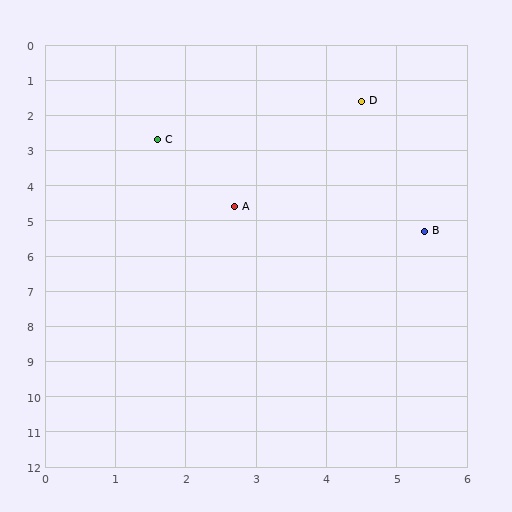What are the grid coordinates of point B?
Point B is at approximately (5.4, 5.3).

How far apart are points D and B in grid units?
Points D and B are about 3.8 grid units apart.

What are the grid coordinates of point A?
Point A is at approximately (2.7, 4.6).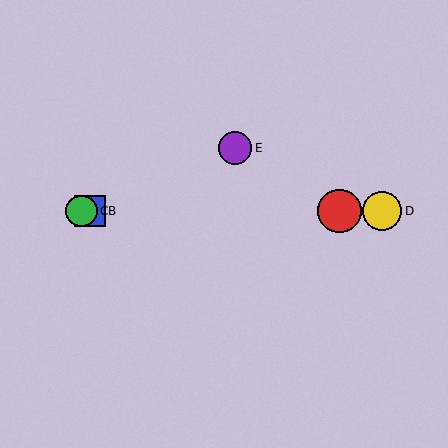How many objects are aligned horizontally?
4 objects (A, B, C, D) are aligned horizontally.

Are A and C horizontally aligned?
Yes, both are at y≈211.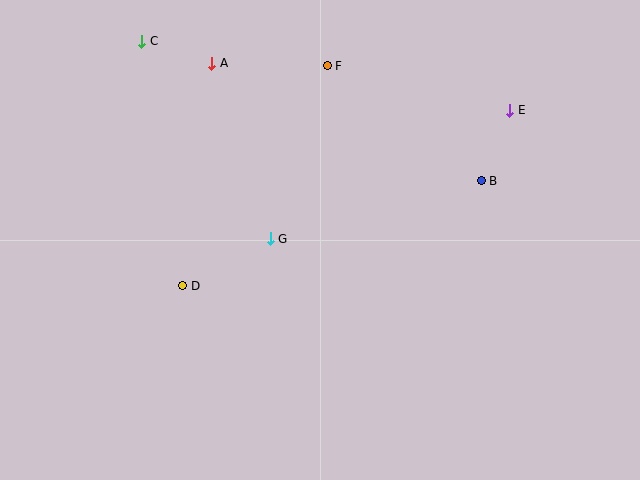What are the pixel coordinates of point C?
Point C is at (142, 42).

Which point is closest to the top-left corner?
Point C is closest to the top-left corner.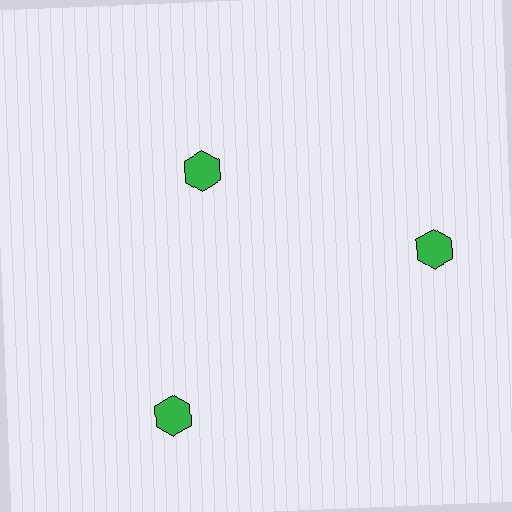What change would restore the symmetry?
The symmetry would be restored by moving it outward, back onto the ring so that all 3 hexagons sit at equal angles and equal distance from the center.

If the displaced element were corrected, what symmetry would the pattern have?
It would have 3-fold rotational symmetry — the pattern would map onto itself every 120 degrees.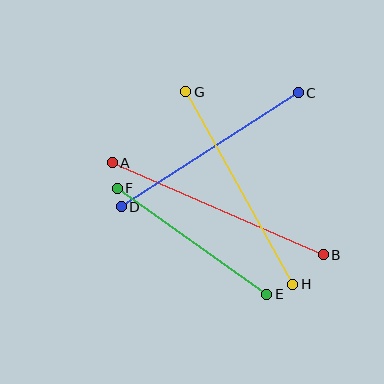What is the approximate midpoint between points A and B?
The midpoint is at approximately (218, 209) pixels.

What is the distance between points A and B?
The distance is approximately 230 pixels.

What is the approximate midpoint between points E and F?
The midpoint is at approximately (192, 241) pixels.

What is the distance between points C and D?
The distance is approximately 211 pixels.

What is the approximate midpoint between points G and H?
The midpoint is at approximately (239, 188) pixels.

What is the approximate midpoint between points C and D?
The midpoint is at approximately (210, 150) pixels.